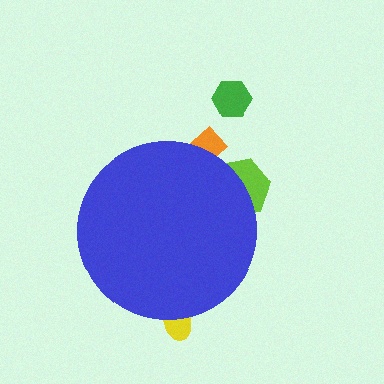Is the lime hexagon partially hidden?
Yes, the lime hexagon is partially hidden behind the blue circle.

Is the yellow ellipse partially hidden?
Yes, the yellow ellipse is partially hidden behind the blue circle.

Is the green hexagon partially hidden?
No, the green hexagon is fully visible.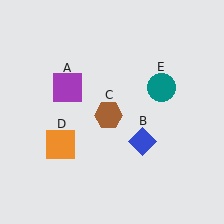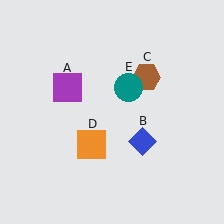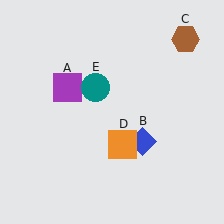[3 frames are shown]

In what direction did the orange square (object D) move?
The orange square (object D) moved right.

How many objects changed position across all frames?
3 objects changed position: brown hexagon (object C), orange square (object D), teal circle (object E).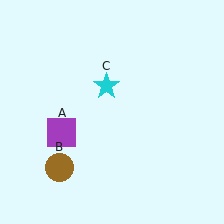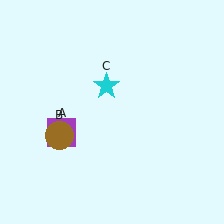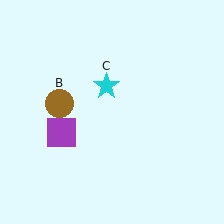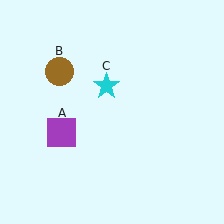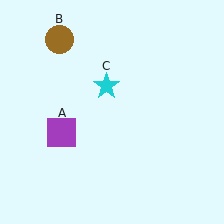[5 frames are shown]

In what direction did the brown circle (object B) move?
The brown circle (object B) moved up.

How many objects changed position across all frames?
1 object changed position: brown circle (object B).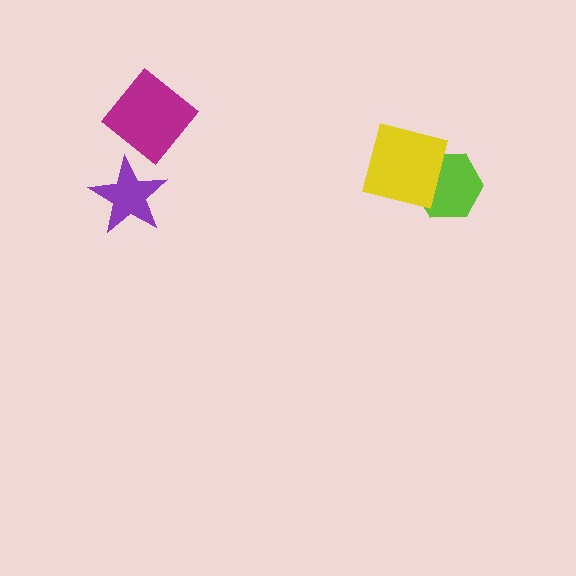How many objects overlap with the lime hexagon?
1 object overlaps with the lime hexagon.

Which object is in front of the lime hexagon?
The yellow square is in front of the lime hexagon.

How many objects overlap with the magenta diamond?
0 objects overlap with the magenta diamond.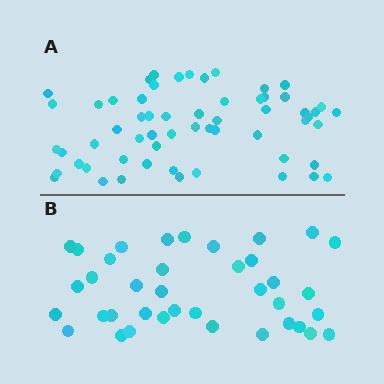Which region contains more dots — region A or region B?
Region A (the top region) has more dots.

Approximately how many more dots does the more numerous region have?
Region A has approximately 20 more dots than region B.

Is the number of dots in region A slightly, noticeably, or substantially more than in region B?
Region A has substantially more. The ratio is roughly 1.6 to 1.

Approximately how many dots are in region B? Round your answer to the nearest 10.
About 40 dots. (The exact count is 38, which rounds to 40.)